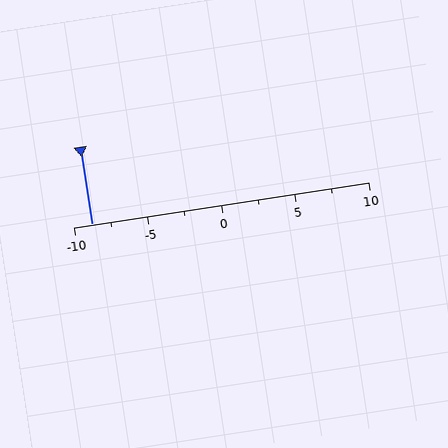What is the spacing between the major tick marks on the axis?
The major ticks are spaced 5 apart.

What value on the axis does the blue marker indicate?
The marker indicates approximately -8.8.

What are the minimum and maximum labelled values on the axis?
The axis runs from -10 to 10.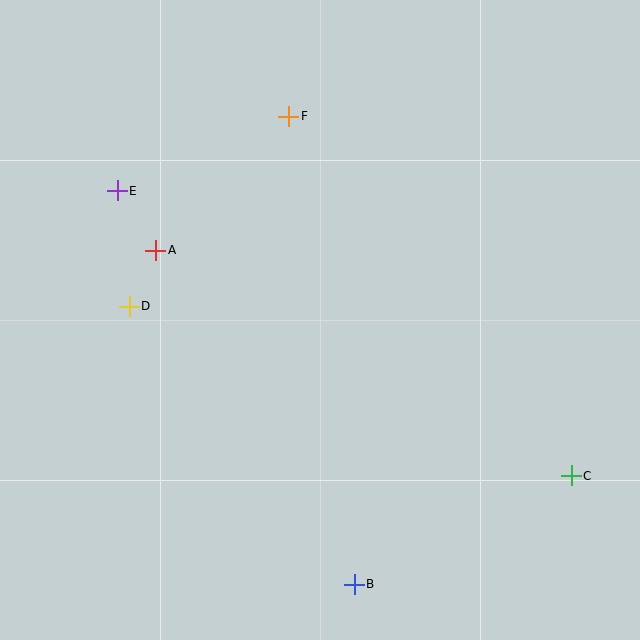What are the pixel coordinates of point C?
Point C is at (571, 476).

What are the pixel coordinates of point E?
Point E is at (117, 191).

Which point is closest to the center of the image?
Point A at (156, 250) is closest to the center.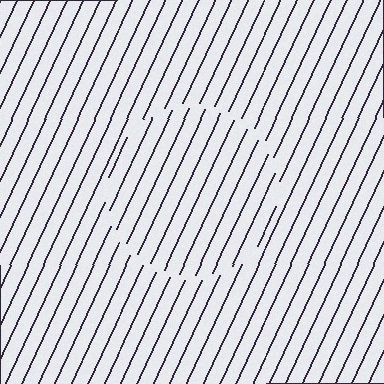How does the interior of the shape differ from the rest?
The interior of the shape contains the same grating, shifted by half a period — the contour is defined by the phase discontinuity where line-ends from the inner and outer gratings abut.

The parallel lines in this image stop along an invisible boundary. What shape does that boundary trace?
An illusory circle. The interior of the shape contains the same grating, shifted by half a period — the contour is defined by the phase discontinuity where line-ends from the inner and outer gratings abut.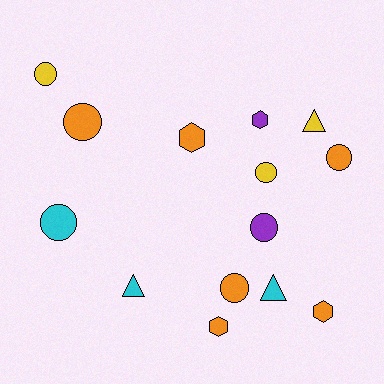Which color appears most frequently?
Orange, with 6 objects.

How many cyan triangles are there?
There are 2 cyan triangles.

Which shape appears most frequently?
Circle, with 7 objects.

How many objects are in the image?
There are 14 objects.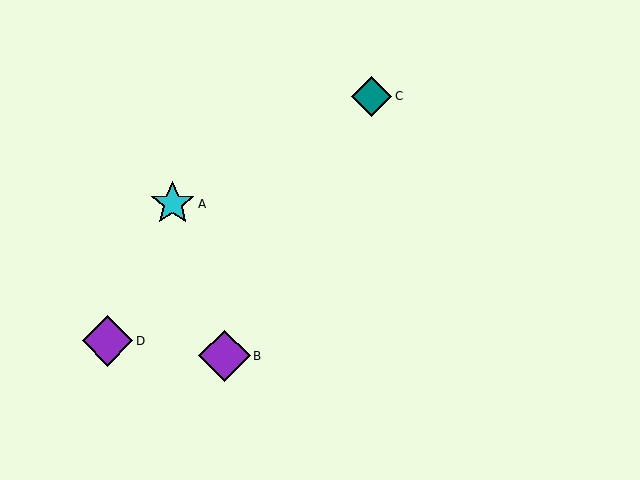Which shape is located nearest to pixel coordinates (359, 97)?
The teal diamond (labeled C) at (371, 96) is nearest to that location.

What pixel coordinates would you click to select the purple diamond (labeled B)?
Click at (224, 356) to select the purple diamond B.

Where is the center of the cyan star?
The center of the cyan star is at (173, 204).